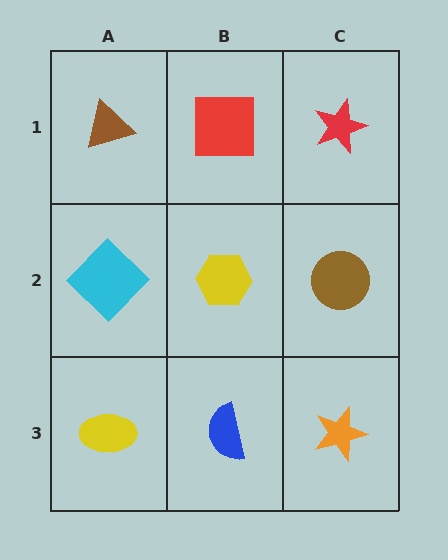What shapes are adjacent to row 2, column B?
A red square (row 1, column B), a blue semicircle (row 3, column B), a cyan diamond (row 2, column A), a brown circle (row 2, column C).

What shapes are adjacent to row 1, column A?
A cyan diamond (row 2, column A), a red square (row 1, column B).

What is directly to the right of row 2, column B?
A brown circle.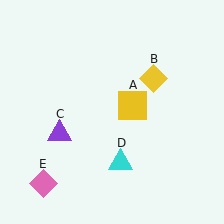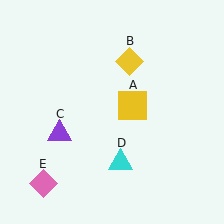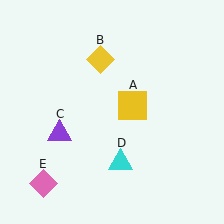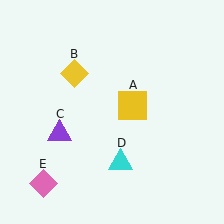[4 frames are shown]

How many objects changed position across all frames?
1 object changed position: yellow diamond (object B).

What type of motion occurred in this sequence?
The yellow diamond (object B) rotated counterclockwise around the center of the scene.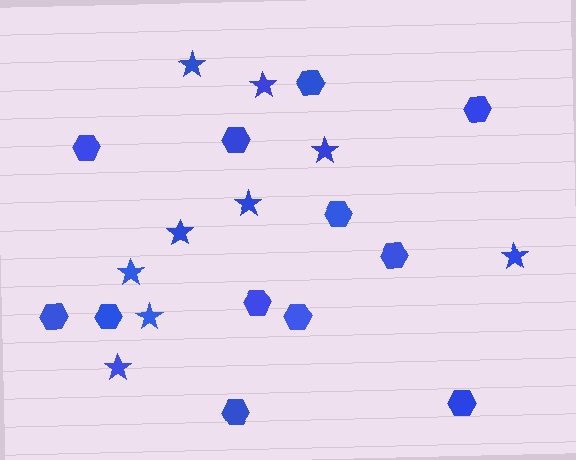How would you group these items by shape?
There are 2 groups: one group of stars (9) and one group of hexagons (12).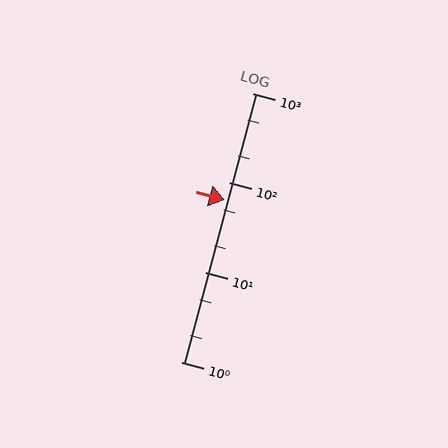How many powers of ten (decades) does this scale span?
The scale spans 3 decades, from 1 to 1000.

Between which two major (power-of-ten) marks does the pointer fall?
The pointer is between 10 and 100.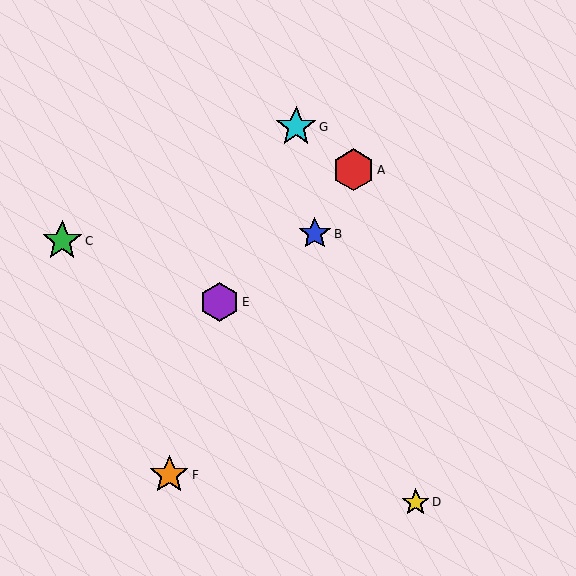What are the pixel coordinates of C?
Object C is at (62, 241).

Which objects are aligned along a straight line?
Objects A, B, F are aligned along a straight line.